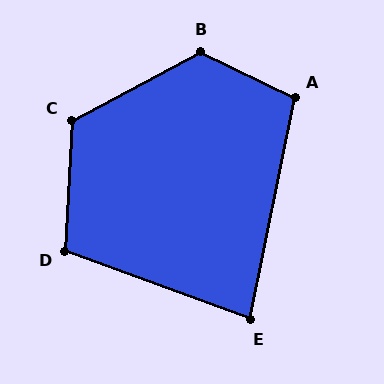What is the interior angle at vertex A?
Approximately 104 degrees (obtuse).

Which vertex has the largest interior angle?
B, at approximately 127 degrees.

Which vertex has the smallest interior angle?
E, at approximately 81 degrees.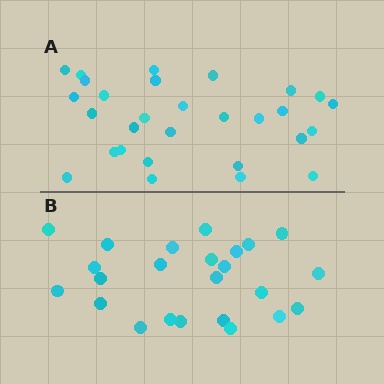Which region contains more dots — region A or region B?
Region A (the top region) has more dots.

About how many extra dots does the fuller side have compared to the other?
Region A has about 5 more dots than region B.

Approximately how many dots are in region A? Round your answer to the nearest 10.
About 30 dots. (The exact count is 29, which rounds to 30.)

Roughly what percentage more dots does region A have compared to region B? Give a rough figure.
About 20% more.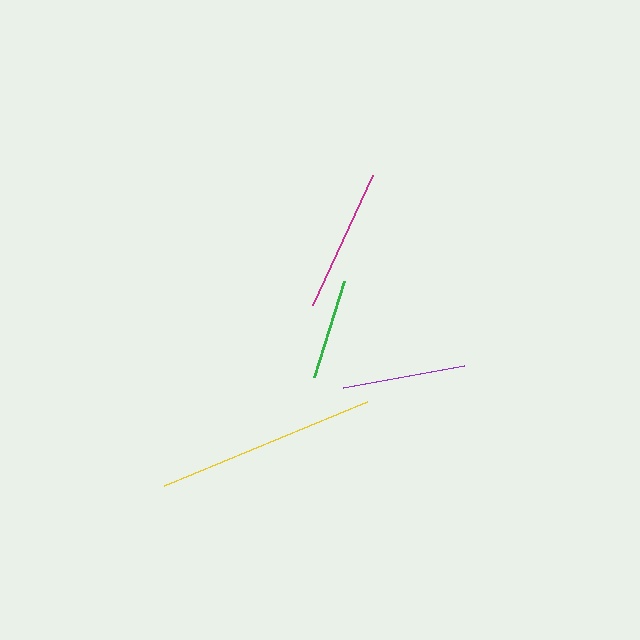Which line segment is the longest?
The yellow line is the longest at approximately 219 pixels.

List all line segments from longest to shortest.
From longest to shortest: yellow, magenta, purple, green.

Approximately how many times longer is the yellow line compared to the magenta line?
The yellow line is approximately 1.5 times the length of the magenta line.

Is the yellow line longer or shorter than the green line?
The yellow line is longer than the green line.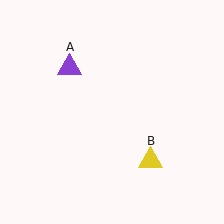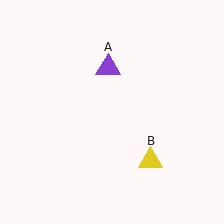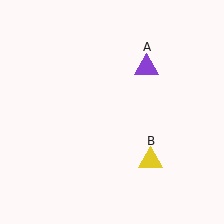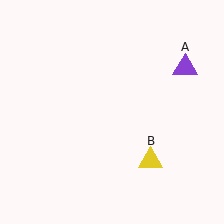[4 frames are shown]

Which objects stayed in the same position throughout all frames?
Yellow triangle (object B) remained stationary.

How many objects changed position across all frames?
1 object changed position: purple triangle (object A).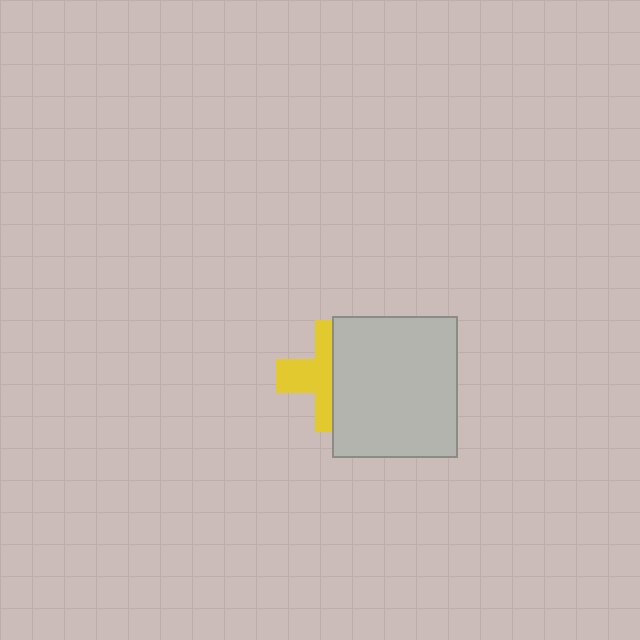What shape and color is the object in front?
The object in front is a light gray rectangle.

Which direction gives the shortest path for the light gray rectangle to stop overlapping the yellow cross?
Moving right gives the shortest separation.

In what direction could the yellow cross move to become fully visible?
The yellow cross could move left. That would shift it out from behind the light gray rectangle entirely.